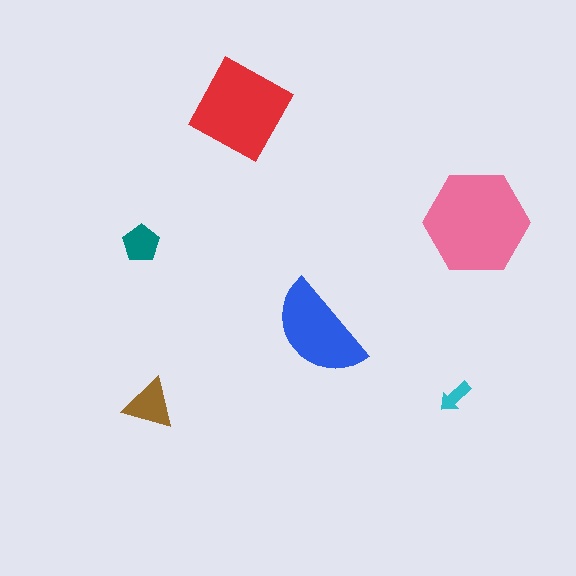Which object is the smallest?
The cyan arrow.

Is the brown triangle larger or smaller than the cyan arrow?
Larger.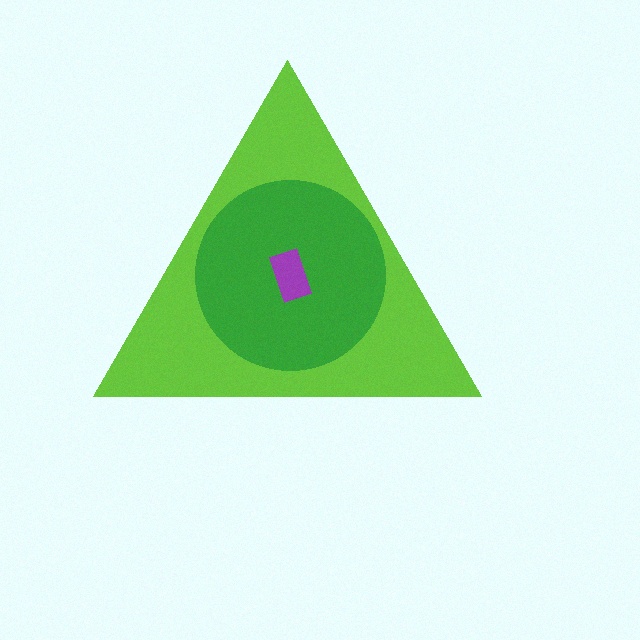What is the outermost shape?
The lime triangle.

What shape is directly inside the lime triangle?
The green circle.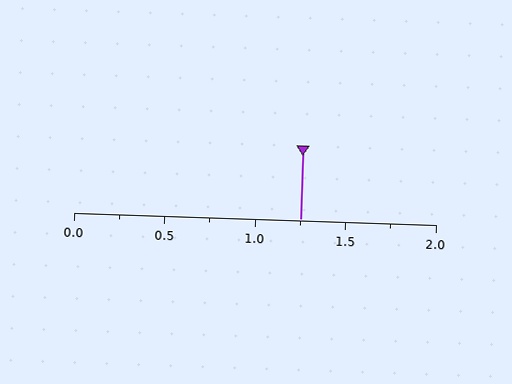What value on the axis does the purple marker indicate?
The marker indicates approximately 1.25.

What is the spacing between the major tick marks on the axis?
The major ticks are spaced 0.5 apart.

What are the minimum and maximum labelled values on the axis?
The axis runs from 0.0 to 2.0.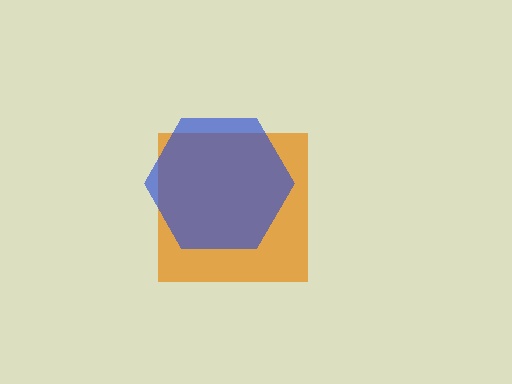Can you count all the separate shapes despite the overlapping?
Yes, there are 2 separate shapes.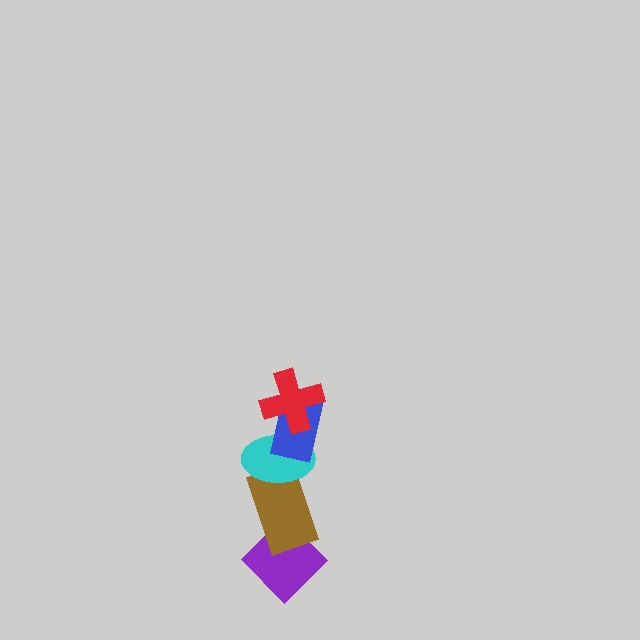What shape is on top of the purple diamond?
The brown rectangle is on top of the purple diamond.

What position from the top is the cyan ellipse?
The cyan ellipse is 3rd from the top.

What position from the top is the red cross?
The red cross is 1st from the top.